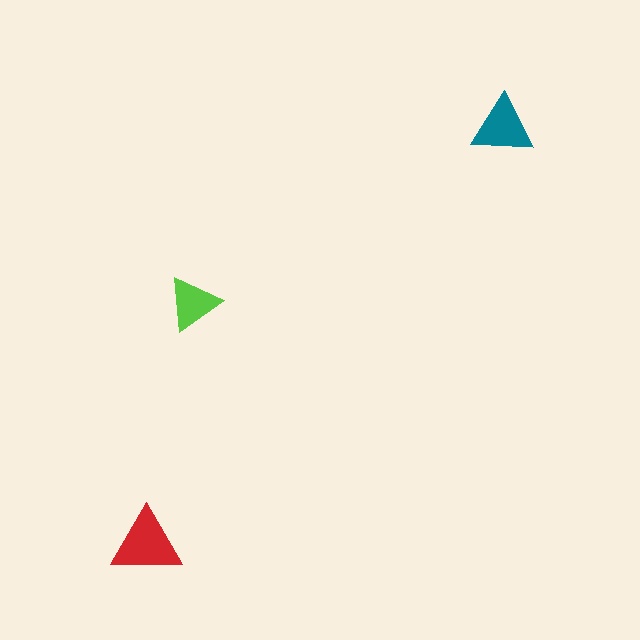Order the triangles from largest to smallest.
the red one, the teal one, the lime one.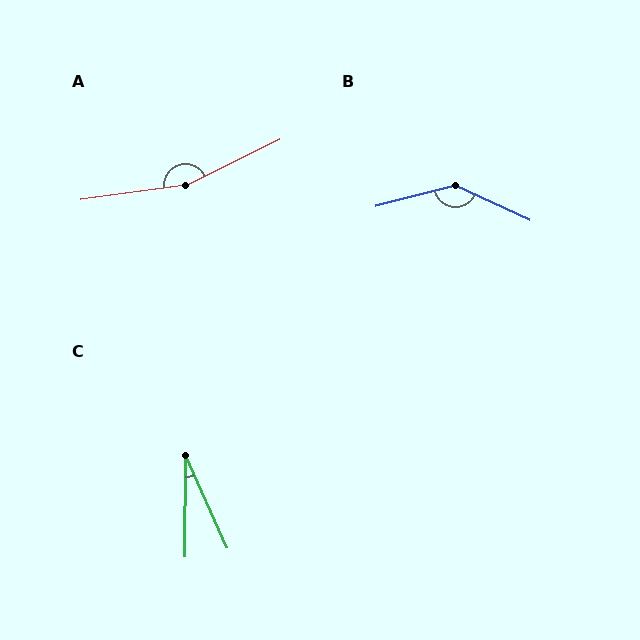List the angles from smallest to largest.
C (24°), B (141°), A (162°).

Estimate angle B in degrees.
Approximately 141 degrees.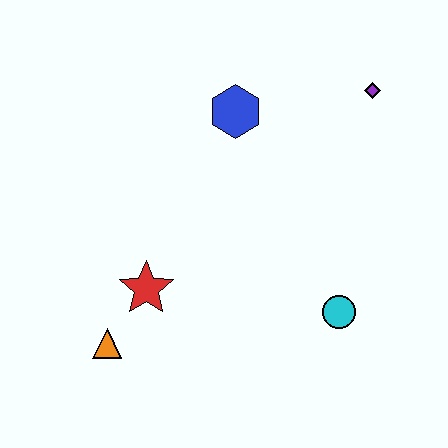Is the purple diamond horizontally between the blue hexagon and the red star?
No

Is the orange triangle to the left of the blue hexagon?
Yes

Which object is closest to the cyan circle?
The red star is closest to the cyan circle.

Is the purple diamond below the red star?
No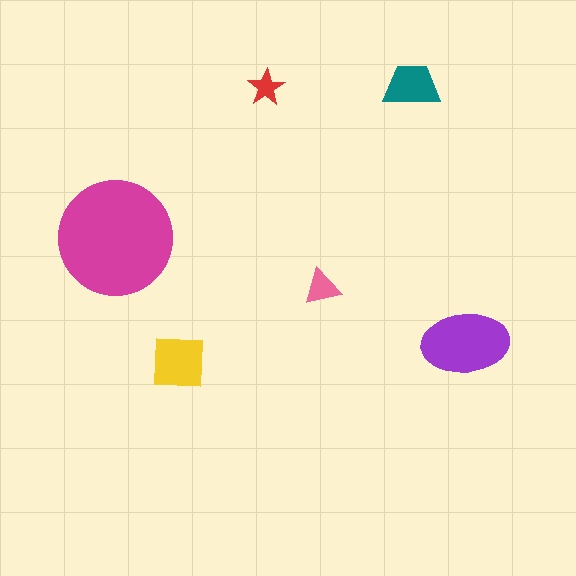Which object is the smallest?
The red star.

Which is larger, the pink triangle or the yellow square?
The yellow square.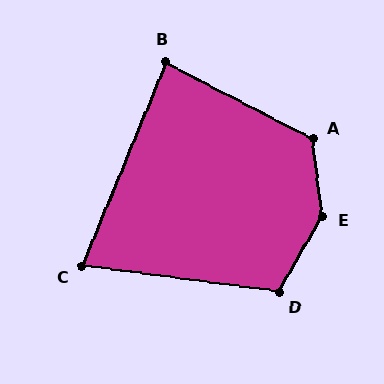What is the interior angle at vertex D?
Approximately 112 degrees (obtuse).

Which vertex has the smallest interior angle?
C, at approximately 75 degrees.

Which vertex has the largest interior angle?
E, at approximately 144 degrees.